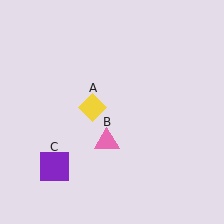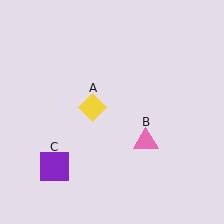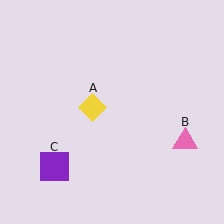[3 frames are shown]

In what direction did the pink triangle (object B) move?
The pink triangle (object B) moved right.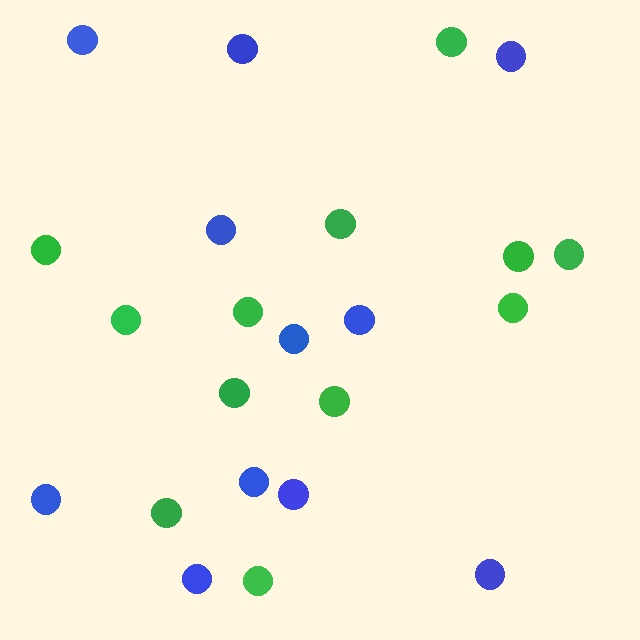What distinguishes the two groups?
There are 2 groups: one group of green circles (12) and one group of blue circles (11).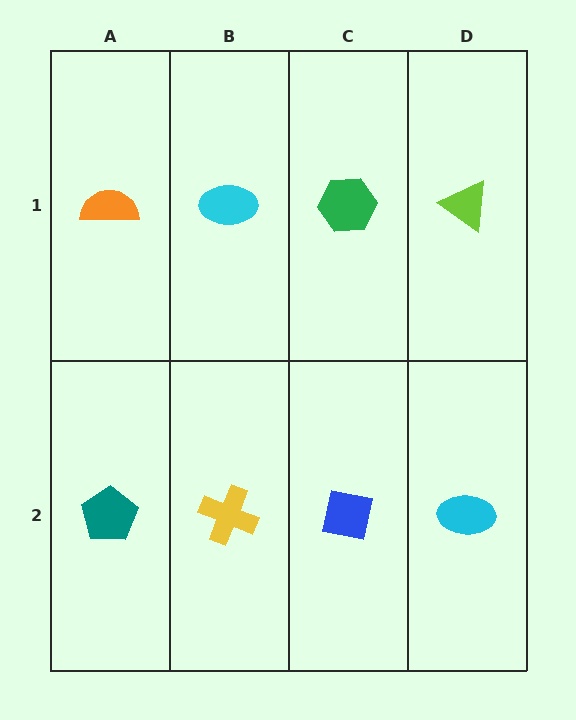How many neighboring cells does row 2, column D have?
2.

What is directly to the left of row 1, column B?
An orange semicircle.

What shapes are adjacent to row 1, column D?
A cyan ellipse (row 2, column D), a green hexagon (row 1, column C).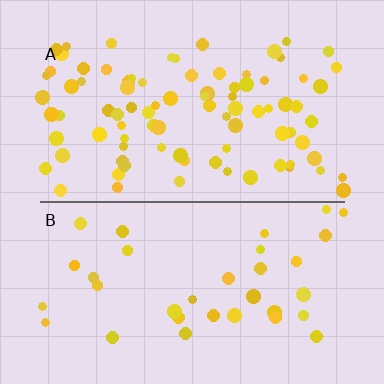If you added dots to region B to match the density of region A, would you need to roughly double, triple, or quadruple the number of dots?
Approximately triple.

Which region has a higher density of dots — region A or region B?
A (the top).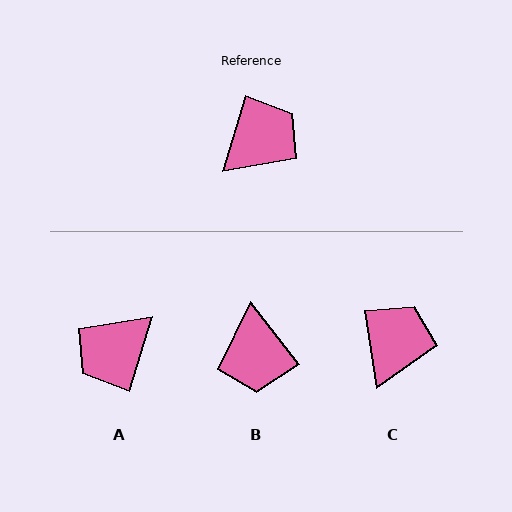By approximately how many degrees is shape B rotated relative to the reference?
Approximately 126 degrees clockwise.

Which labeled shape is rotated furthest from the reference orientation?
A, about 179 degrees away.